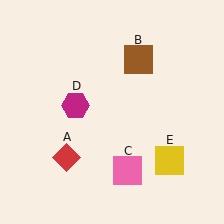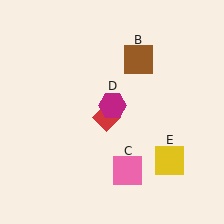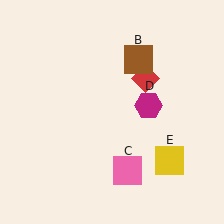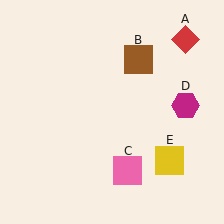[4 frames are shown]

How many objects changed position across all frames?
2 objects changed position: red diamond (object A), magenta hexagon (object D).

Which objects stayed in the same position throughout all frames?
Brown square (object B) and pink square (object C) and yellow square (object E) remained stationary.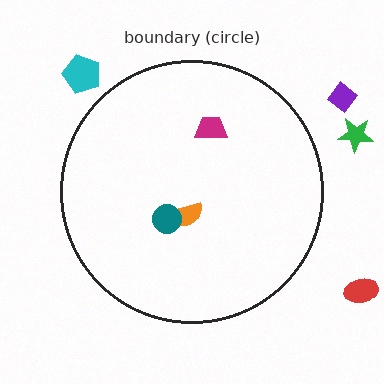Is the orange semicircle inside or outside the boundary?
Inside.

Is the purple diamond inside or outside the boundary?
Outside.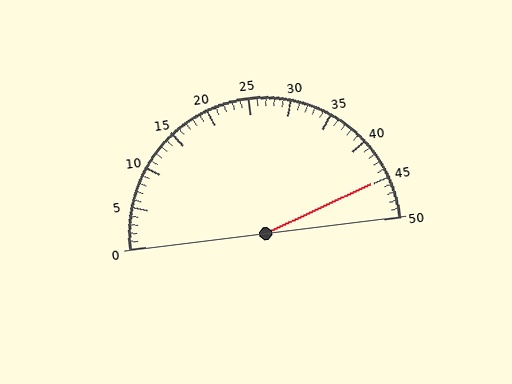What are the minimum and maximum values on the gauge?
The gauge ranges from 0 to 50.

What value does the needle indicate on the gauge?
The needle indicates approximately 45.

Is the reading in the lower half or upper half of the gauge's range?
The reading is in the upper half of the range (0 to 50).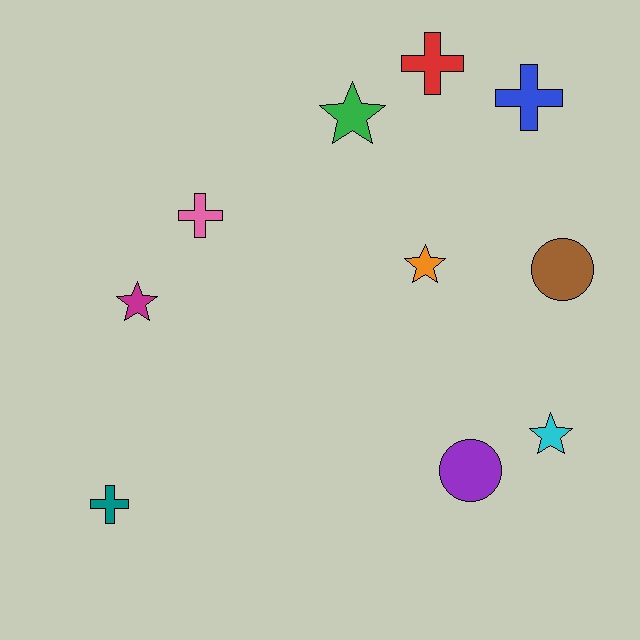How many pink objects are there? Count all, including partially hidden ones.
There is 1 pink object.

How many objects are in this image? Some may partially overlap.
There are 10 objects.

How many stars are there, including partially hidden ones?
There are 4 stars.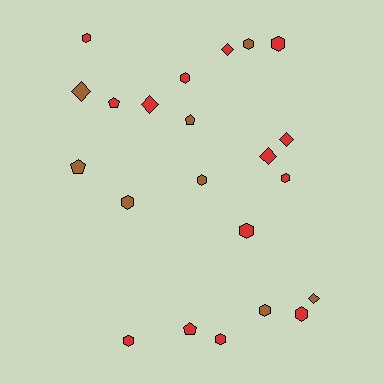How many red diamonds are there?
There are 4 red diamonds.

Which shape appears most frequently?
Hexagon, with 12 objects.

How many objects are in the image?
There are 22 objects.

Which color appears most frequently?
Red, with 14 objects.